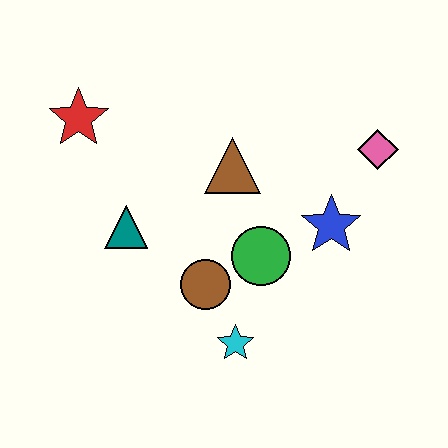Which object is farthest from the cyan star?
The red star is farthest from the cyan star.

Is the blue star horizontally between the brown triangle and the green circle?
No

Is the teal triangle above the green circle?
Yes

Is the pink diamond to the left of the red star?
No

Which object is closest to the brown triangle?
The green circle is closest to the brown triangle.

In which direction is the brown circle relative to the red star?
The brown circle is below the red star.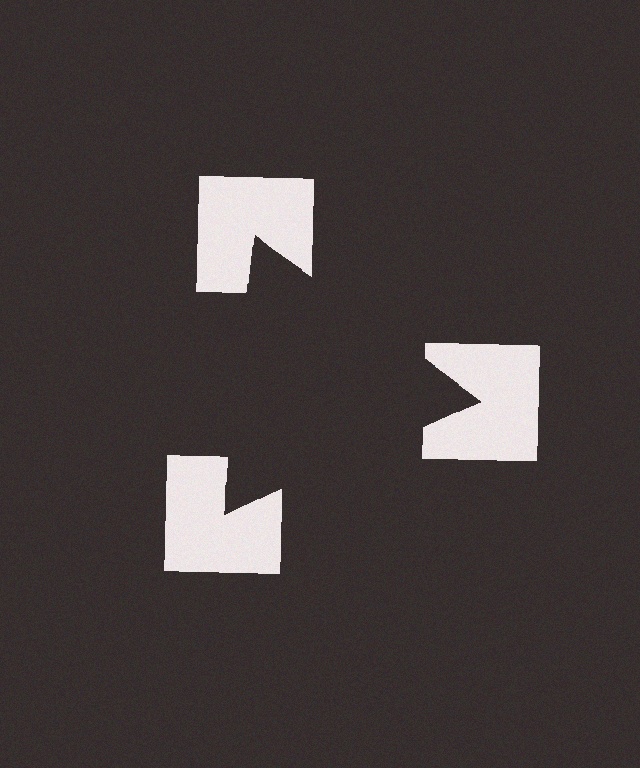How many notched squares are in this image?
There are 3 — one at each vertex of the illusory triangle.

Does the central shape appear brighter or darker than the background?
It typically appears slightly darker than the background, even though no actual brightness change is drawn.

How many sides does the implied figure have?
3 sides.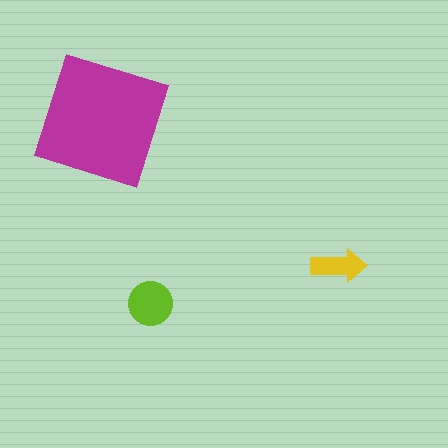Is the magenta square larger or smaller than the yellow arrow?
Larger.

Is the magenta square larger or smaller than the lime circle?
Larger.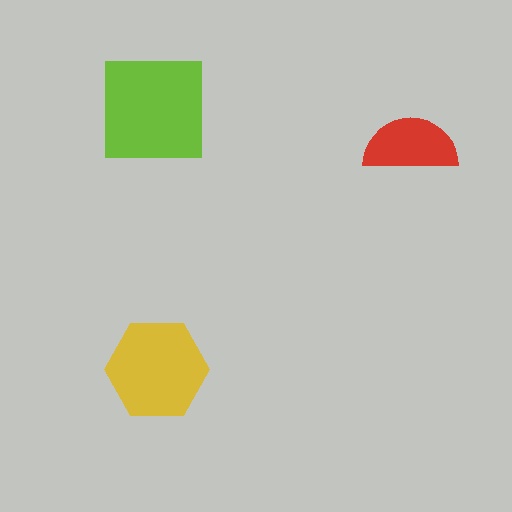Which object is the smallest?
The red semicircle.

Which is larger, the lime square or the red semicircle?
The lime square.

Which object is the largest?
The lime square.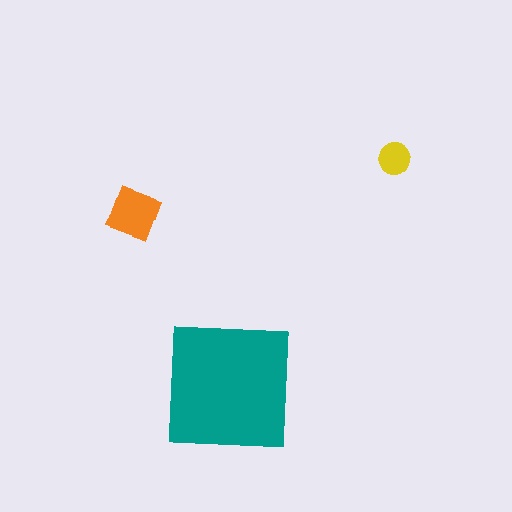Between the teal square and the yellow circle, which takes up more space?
The teal square.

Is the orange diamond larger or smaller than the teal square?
Smaller.